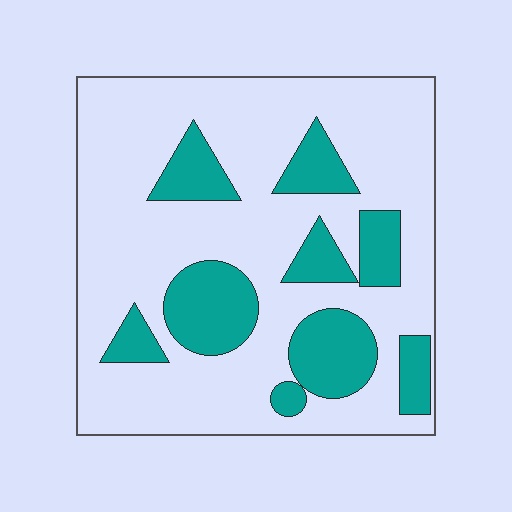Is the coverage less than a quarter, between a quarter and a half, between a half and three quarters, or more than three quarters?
Between a quarter and a half.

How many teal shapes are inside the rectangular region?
9.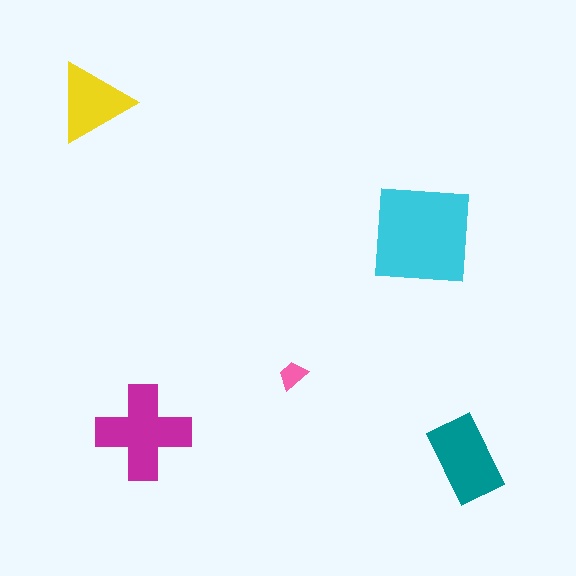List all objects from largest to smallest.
The cyan square, the magenta cross, the teal rectangle, the yellow triangle, the pink trapezoid.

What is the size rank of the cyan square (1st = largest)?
1st.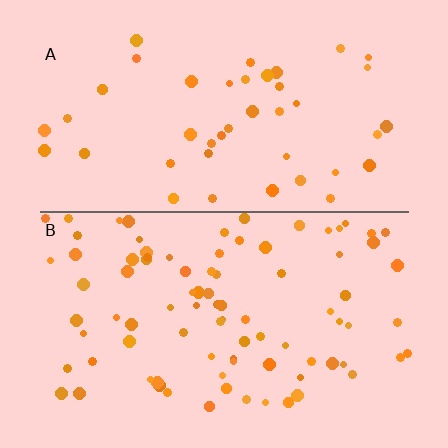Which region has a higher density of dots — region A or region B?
B (the bottom).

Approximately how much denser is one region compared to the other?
Approximately 2.0× — region B over region A.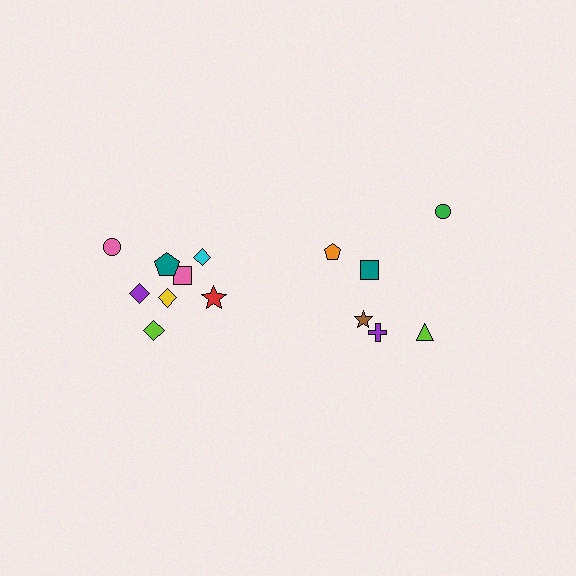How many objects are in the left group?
There are 8 objects.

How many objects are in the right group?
There are 6 objects.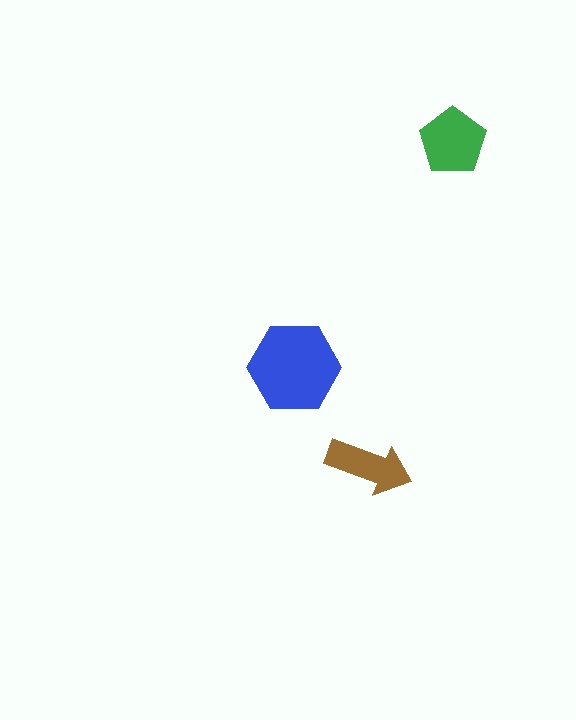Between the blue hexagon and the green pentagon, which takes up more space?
The blue hexagon.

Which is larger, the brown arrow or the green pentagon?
The green pentagon.